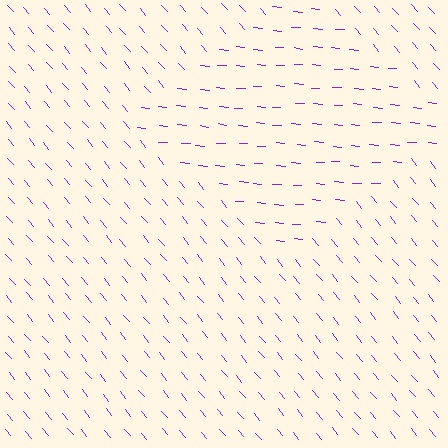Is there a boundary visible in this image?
Yes, there is a texture boundary formed by a change in line orientation.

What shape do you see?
I see a diamond.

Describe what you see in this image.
The image is filled with small purple line segments. A diamond region in the image has lines oriented differently from the surrounding lines, creating a visible texture boundary.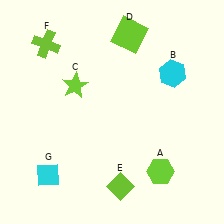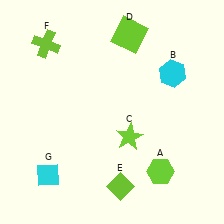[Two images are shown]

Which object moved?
The lime star (C) moved right.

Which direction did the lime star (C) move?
The lime star (C) moved right.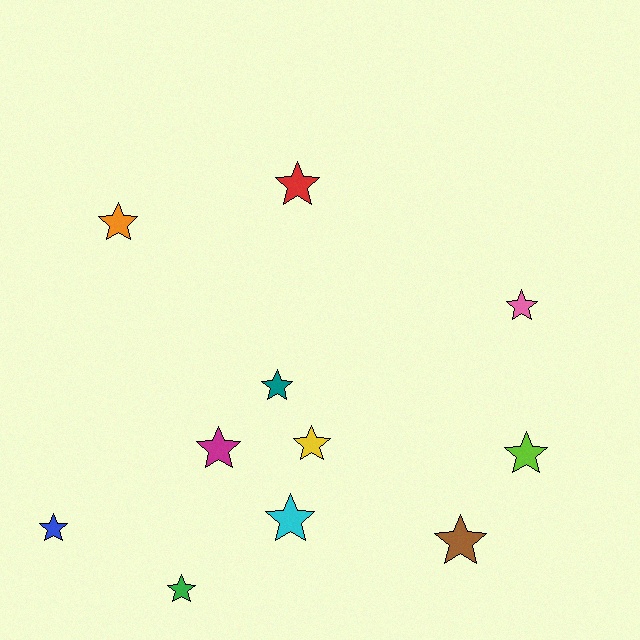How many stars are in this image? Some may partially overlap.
There are 11 stars.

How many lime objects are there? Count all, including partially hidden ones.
There is 1 lime object.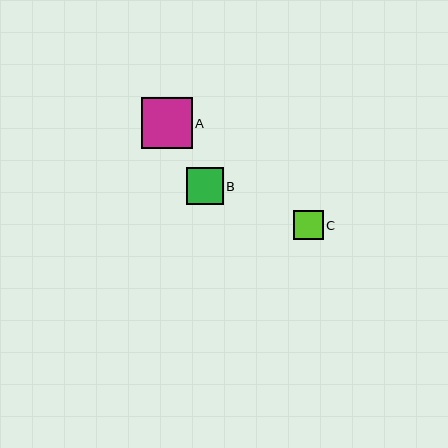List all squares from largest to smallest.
From largest to smallest: A, B, C.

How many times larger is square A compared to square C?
Square A is approximately 1.7 times the size of square C.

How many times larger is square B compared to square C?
Square B is approximately 1.3 times the size of square C.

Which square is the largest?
Square A is the largest with a size of approximately 50 pixels.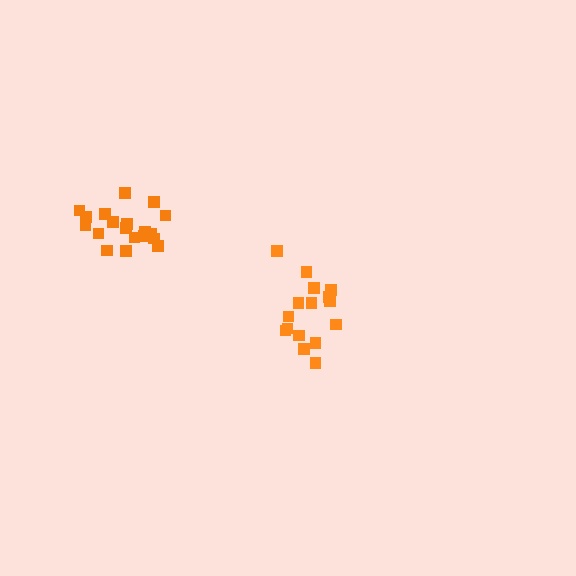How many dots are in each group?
Group 1: 16 dots, Group 2: 19 dots (35 total).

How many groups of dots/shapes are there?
There are 2 groups.